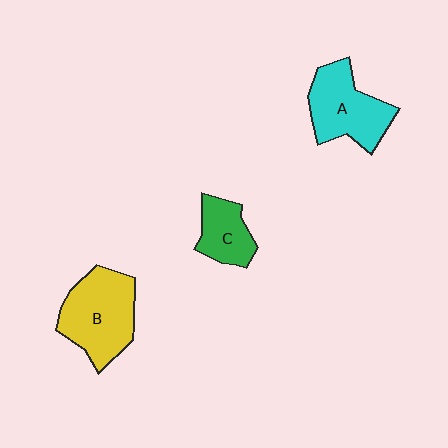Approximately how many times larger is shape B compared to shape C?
Approximately 1.9 times.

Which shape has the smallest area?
Shape C (green).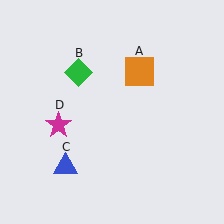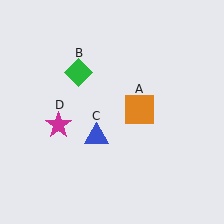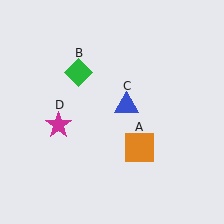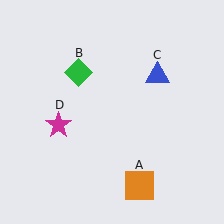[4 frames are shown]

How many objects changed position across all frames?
2 objects changed position: orange square (object A), blue triangle (object C).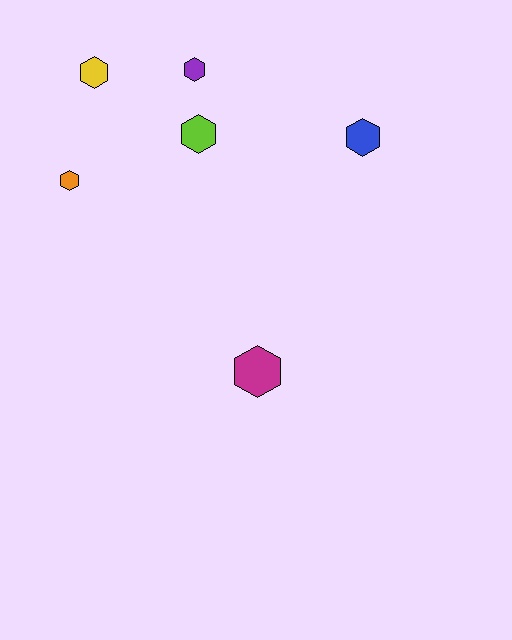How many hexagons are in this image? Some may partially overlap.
There are 6 hexagons.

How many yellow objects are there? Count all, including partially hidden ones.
There is 1 yellow object.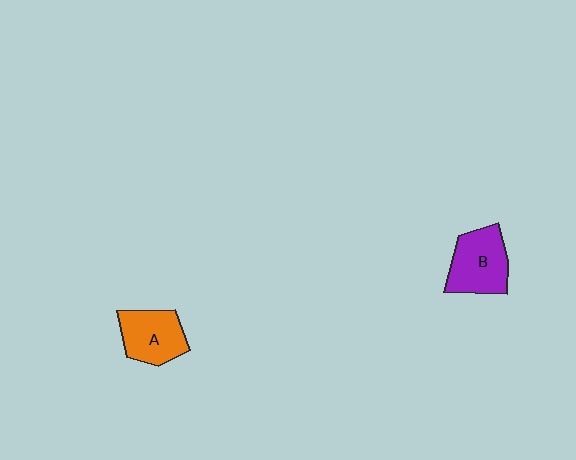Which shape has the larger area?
Shape B (purple).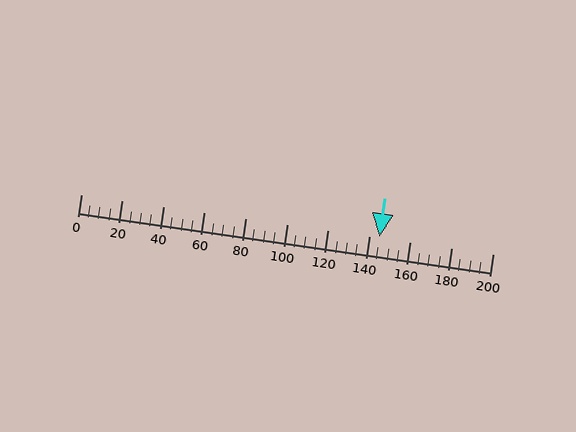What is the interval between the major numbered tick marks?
The major tick marks are spaced 20 units apart.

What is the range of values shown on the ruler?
The ruler shows values from 0 to 200.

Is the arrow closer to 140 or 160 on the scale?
The arrow is closer to 140.